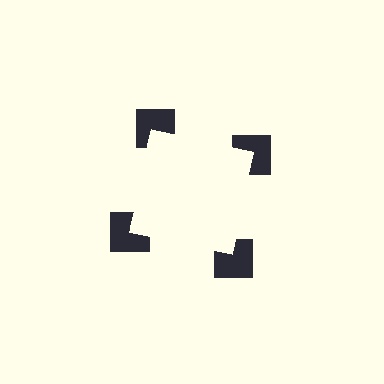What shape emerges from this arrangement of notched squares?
An illusory square — its edges are inferred from the aligned wedge cuts in the notched squares, not physically drawn.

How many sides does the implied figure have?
4 sides.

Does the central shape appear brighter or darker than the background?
It typically appears slightly brighter than the background, even though no actual brightness change is drawn.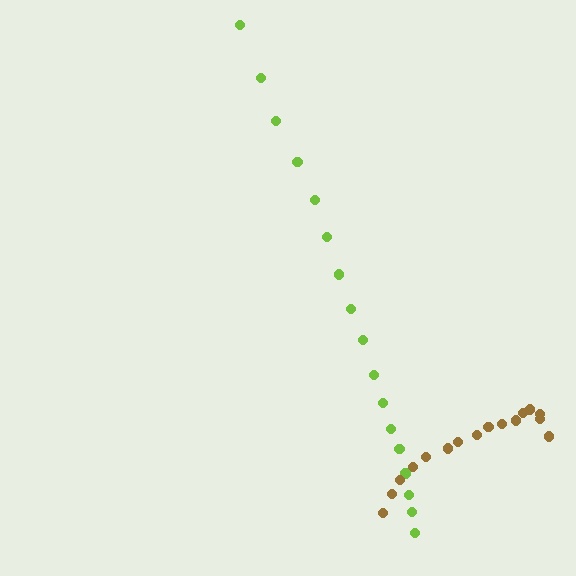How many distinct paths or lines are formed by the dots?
There are 2 distinct paths.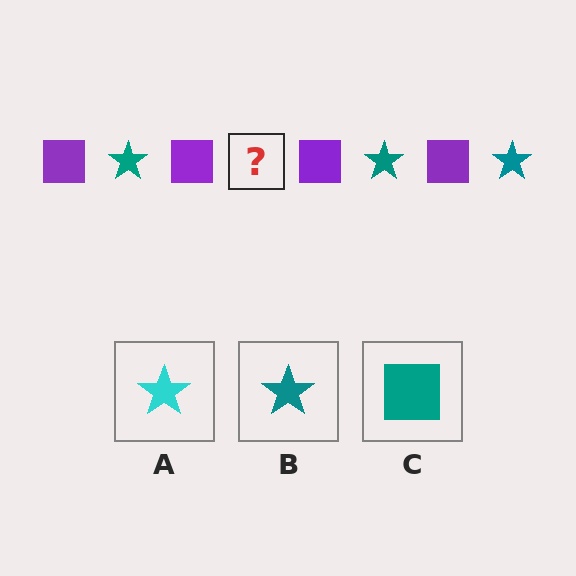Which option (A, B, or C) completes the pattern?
B.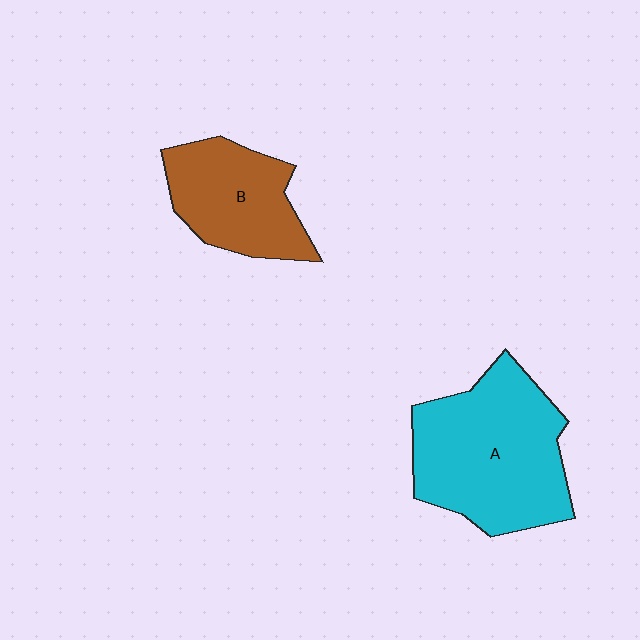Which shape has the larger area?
Shape A (cyan).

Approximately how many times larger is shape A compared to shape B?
Approximately 1.6 times.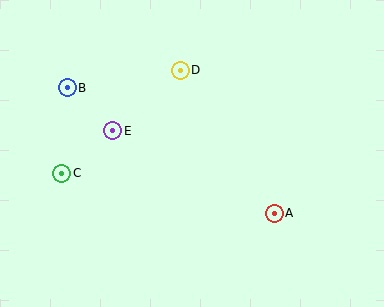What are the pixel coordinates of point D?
Point D is at (180, 70).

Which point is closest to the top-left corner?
Point B is closest to the top-left corner.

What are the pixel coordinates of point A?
Point A is at (274, 213).